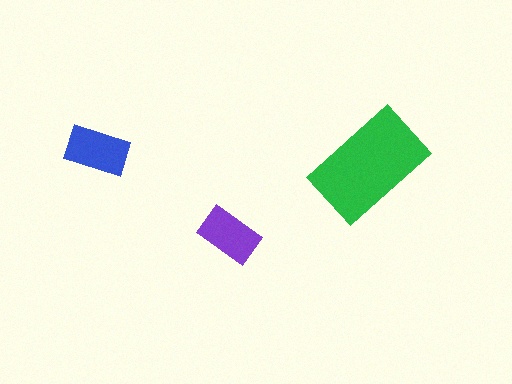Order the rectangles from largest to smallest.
the green one, the blue one, the purple one.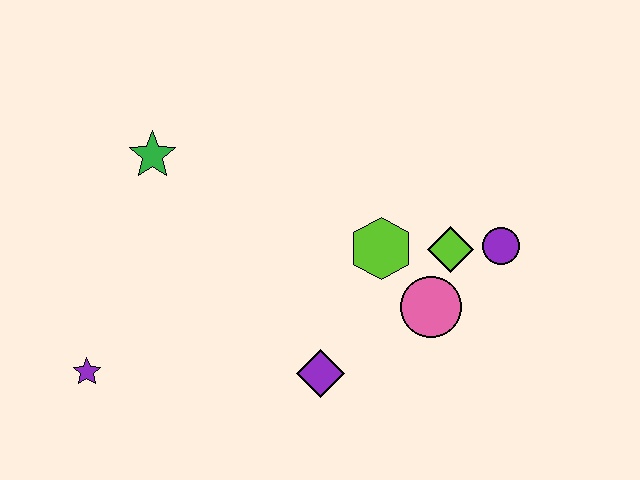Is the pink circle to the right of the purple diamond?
Yes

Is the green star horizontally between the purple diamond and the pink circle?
No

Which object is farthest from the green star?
The purple circle is farthest from the green star.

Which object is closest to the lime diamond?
The purple circle is closest to the lime diamond.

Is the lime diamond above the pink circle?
Yes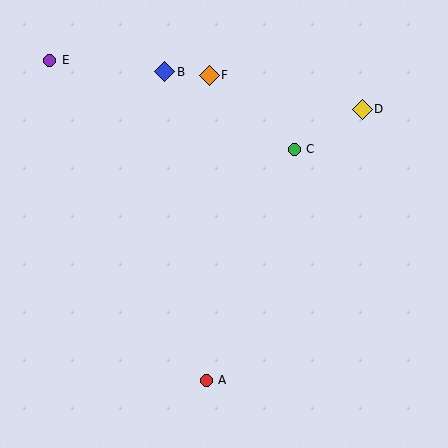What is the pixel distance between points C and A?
The distance between C and A is 247 pixels.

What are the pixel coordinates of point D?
Point D is at (362, 109).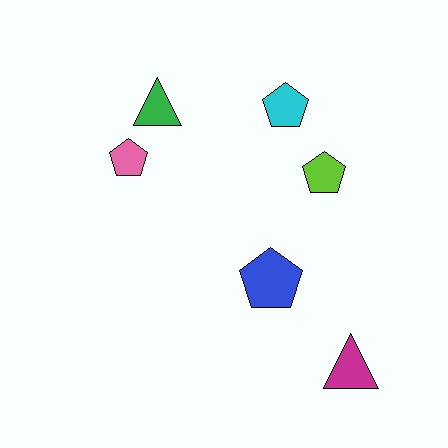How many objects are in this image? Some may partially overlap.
There are 6 objects.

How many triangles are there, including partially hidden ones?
There are 2 triangles.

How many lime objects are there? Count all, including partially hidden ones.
There is 1 lime object.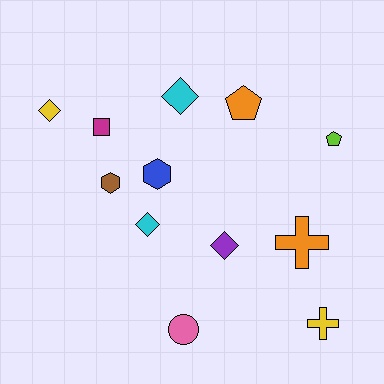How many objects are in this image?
There are 12 objects.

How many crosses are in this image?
There are 2 crosses.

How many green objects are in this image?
There are no green objects.